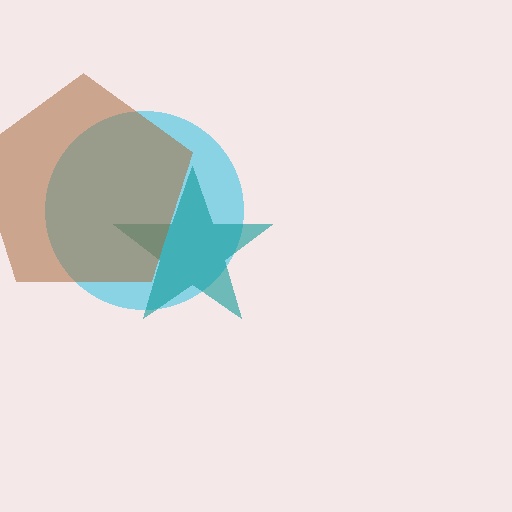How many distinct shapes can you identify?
There are 3 distinct shapes: a cyan circle, a teal star, a brown pentagon.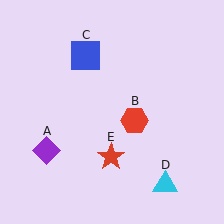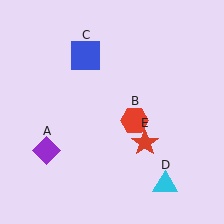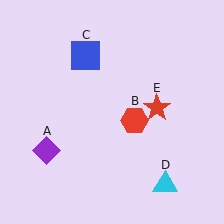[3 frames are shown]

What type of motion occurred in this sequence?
The red star (object E) rotated counterclockwise around the center of the scene.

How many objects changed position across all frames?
1 object changed position: red star (object E).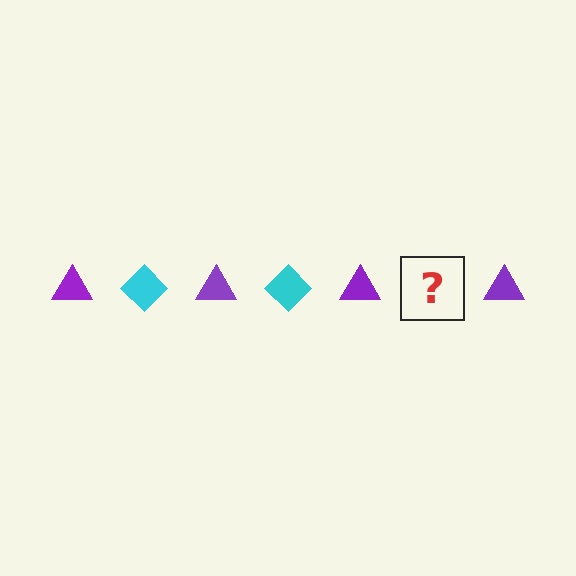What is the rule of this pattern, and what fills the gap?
The rule is that the pattern alternates between purple triangle and cyan diamond. The gap should be filled with a cyan diamond.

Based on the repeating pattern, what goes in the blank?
The blank should be a cyan diamond.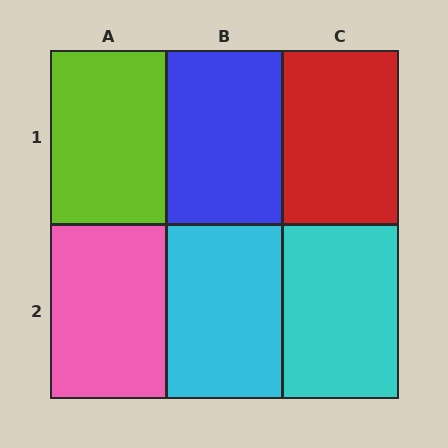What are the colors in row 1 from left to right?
Lime, blue, red.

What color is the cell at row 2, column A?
Pink.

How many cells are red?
1 cell is red.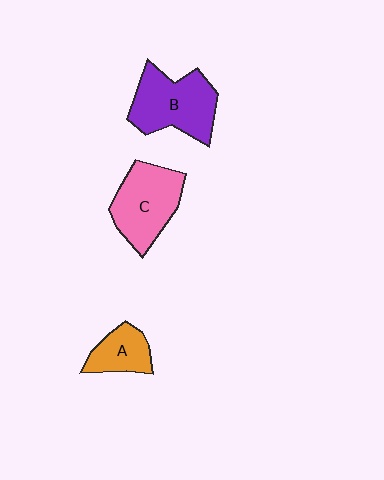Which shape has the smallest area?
Shape A (orange).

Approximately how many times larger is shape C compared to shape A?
Approximately 1.8 times.